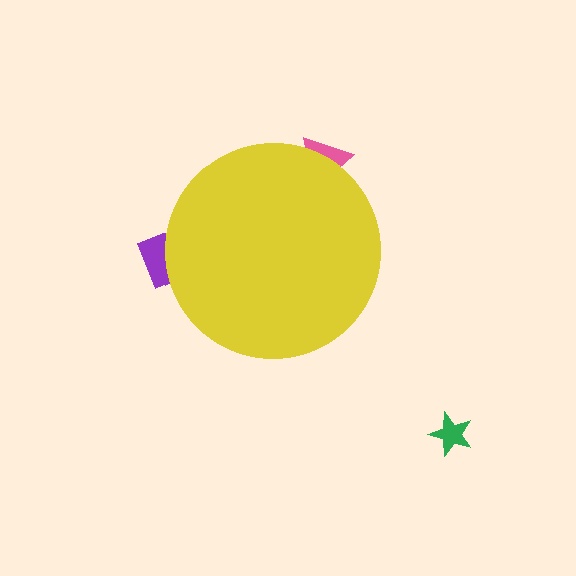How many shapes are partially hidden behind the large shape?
2 shapes are partially hidden.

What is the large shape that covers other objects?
A yellow circle.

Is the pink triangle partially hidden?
Yes, the pink triangle is partially hidden behind the yellow circle.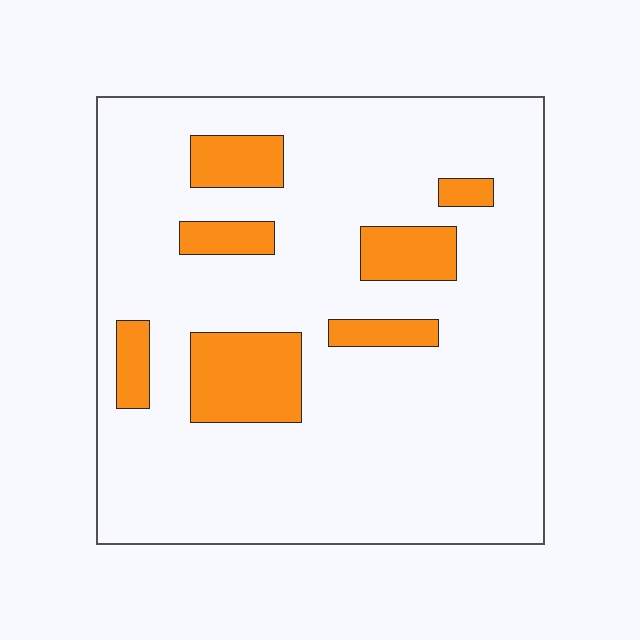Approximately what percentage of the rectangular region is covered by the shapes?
Approximately 15%.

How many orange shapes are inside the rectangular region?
7.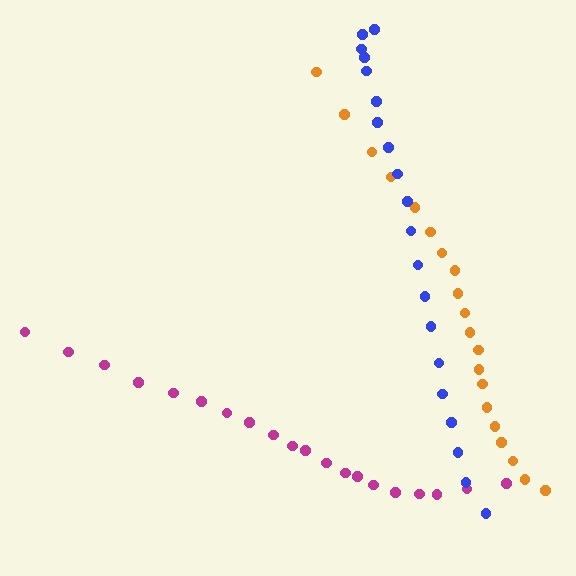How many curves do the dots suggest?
There are 3 distinct paths.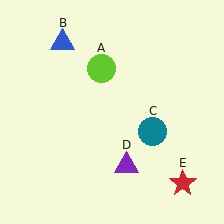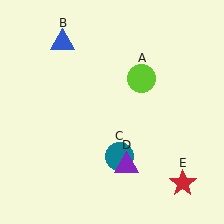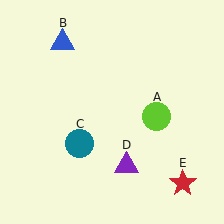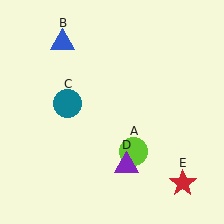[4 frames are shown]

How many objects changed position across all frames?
2 objects changed position: lime circle (object A), teal circle (object C).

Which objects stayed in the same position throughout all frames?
Blue triangle (object B) and purple triangle (object D) and red star (object E) remained stationary.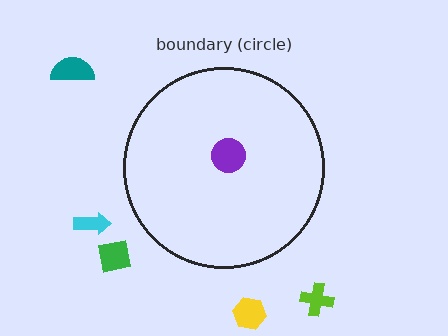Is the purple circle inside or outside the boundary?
Inside.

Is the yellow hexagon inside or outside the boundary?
Outside.